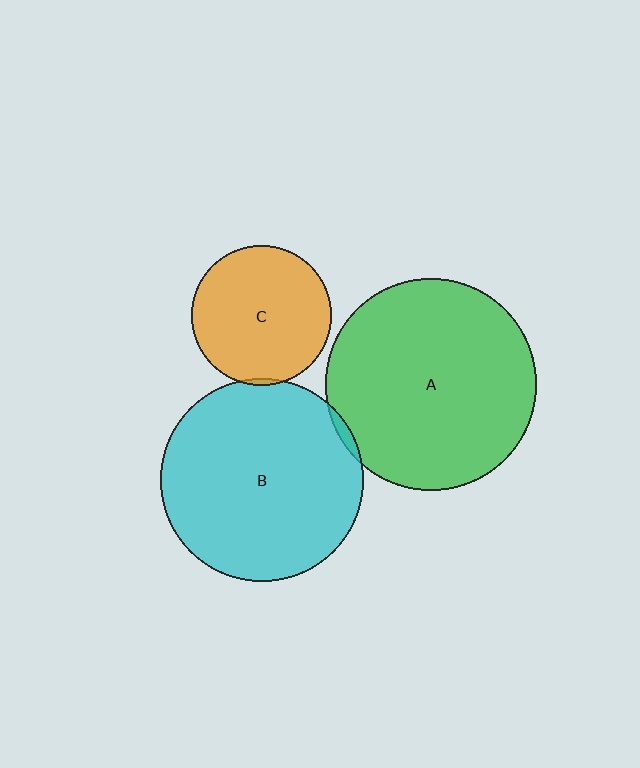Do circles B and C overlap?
Yes.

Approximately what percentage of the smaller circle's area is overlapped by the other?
Approximately 5%.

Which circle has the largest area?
Circle A (green).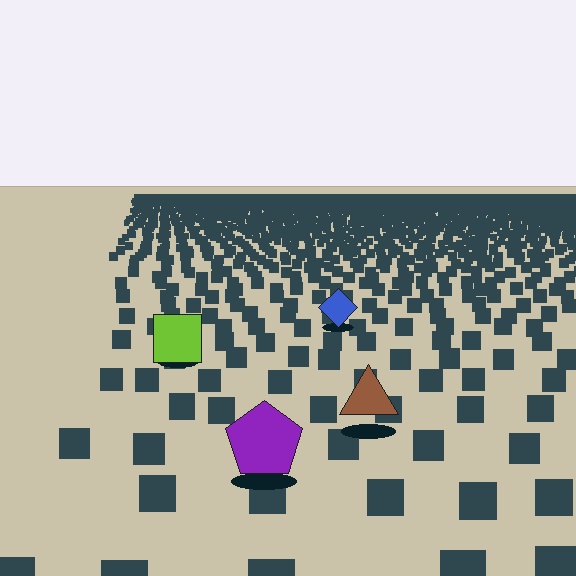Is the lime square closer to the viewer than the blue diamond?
Yes. The lime square is closer — you can tell from the texture gradient: the ground texture is coarser near it.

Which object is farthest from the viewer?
The blue diamond is farthest from the viewer. It appears smaller and the ground texture around it is denser.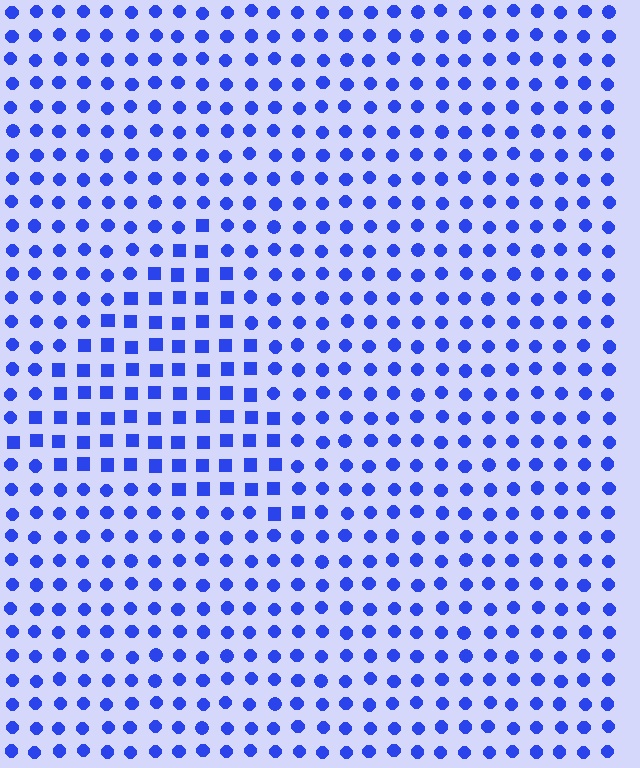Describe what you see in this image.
The image is filled with small blue elements arranged in a uniform grid. A triangle-shaped region contains squares, while the surrounding area contains circles. The boundary is defined purely by the change in element shape.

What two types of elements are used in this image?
The image uses squares inside the triangle region and circles outside it.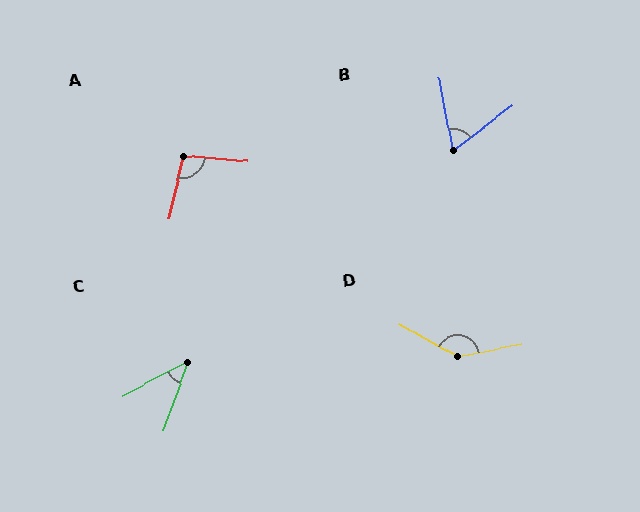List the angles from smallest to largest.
C (43°), B (64°), A (98°), D (140°).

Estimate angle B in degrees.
Approximately 64 degrees.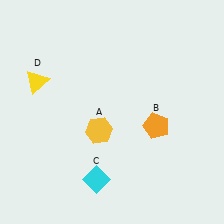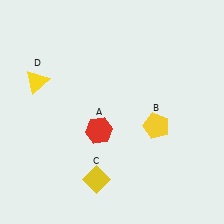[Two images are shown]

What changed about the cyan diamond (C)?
In Image 1, C is cyan. In Image 2, it changed to yellow.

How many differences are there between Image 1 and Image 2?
There are 3 differences between the two images.